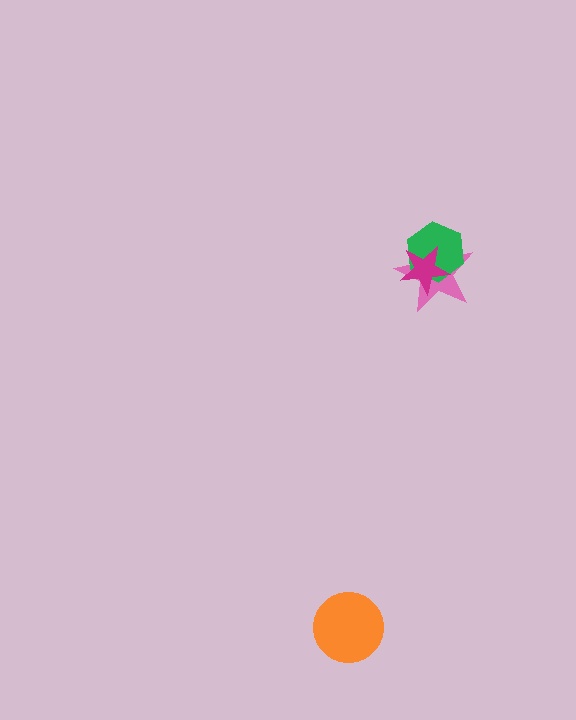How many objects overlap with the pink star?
2 objects overlap with the pink star.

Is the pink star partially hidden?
Yes, it is partially covered by another shape.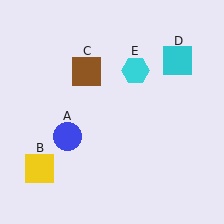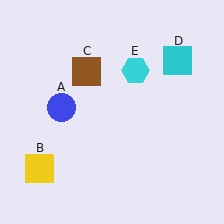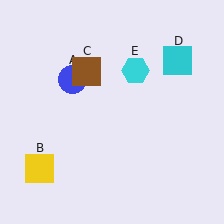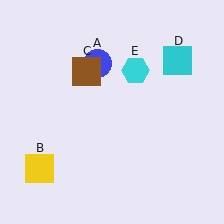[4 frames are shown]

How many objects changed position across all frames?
1 object changed position: blue circle (object A).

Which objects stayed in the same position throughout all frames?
Yellow square (object B) and brown square (object C) and cyan square (object D) and cyan hexagon (object E) remained stationary.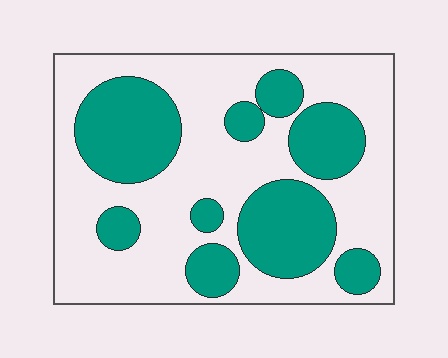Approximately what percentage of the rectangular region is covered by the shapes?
Approximately 35%.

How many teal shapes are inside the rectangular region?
9.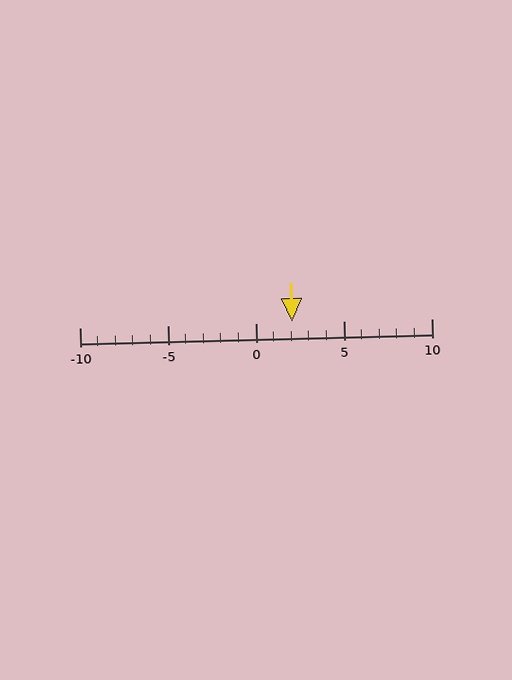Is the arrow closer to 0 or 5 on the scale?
The arrow is closer to 0.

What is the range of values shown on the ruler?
The ruler shows values from -10 to 10.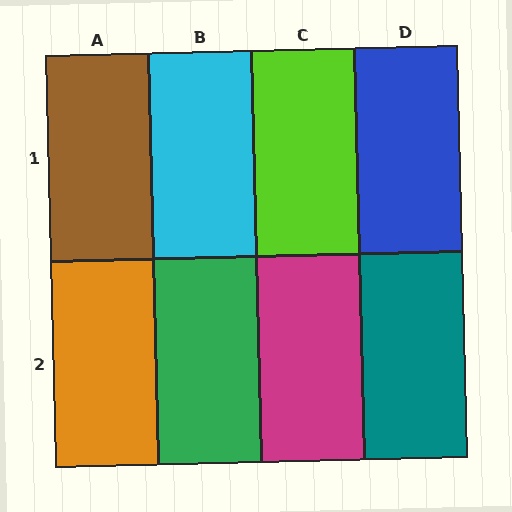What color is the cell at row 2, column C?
Magenta.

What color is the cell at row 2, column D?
Teal.